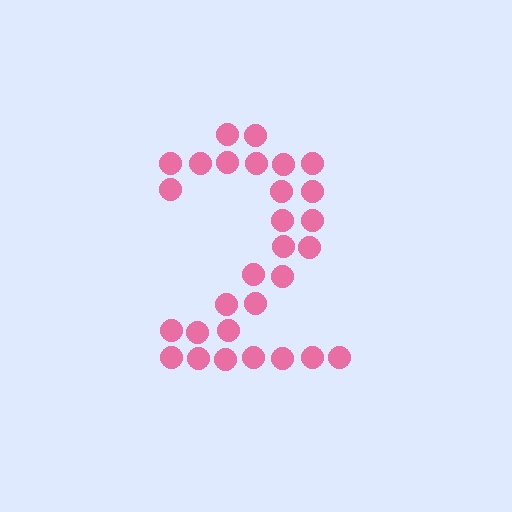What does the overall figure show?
The overall figure shows the digit 2.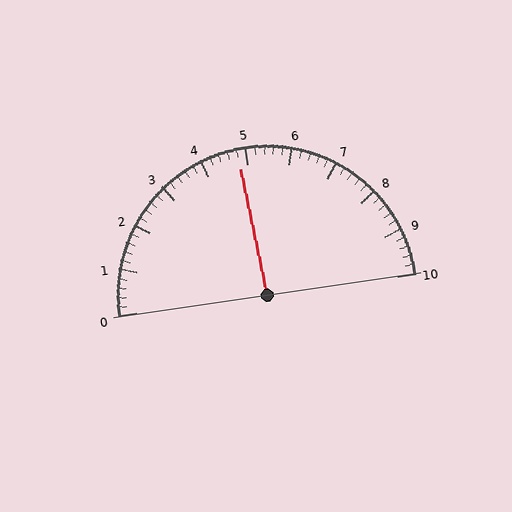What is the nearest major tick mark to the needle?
The nearest major tick mark is 5.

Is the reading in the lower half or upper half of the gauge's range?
The reading is in the lower half of the range (0 to 10).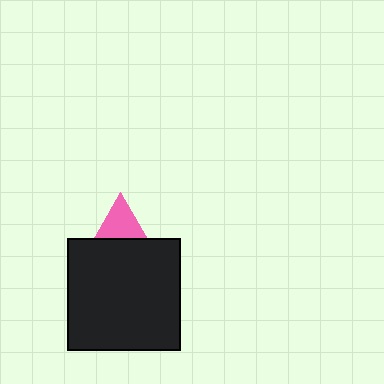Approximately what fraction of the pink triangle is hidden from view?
Roughly 69% of the pink triangle is hidden behind the black square.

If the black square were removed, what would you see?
You would see the complete pink triangle.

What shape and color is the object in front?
The object in front is a black square.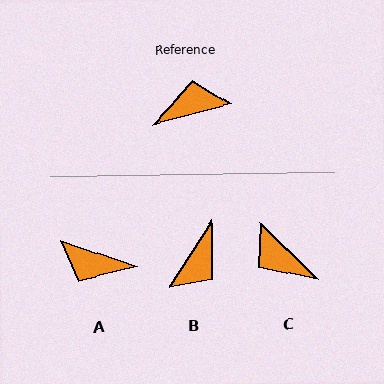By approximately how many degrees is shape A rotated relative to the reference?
Approximately 147 degrees counter-clockwise.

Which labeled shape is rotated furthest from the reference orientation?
A, about 147 degrees away.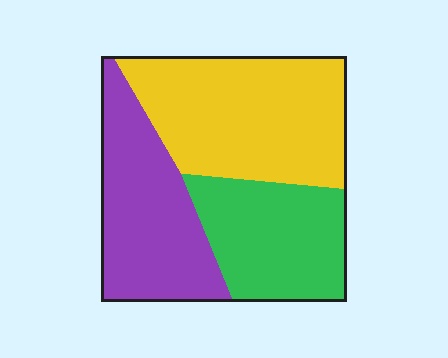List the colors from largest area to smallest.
From largest to smallest: yellow, purple, green.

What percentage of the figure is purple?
Purple covers roughly 30% of the figure.